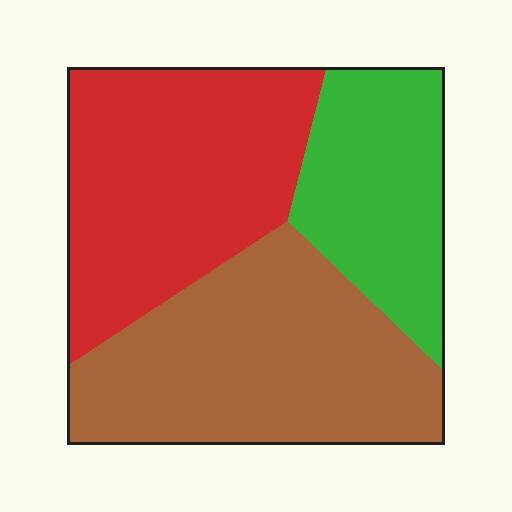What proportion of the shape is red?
Red covers around 35% of the shape.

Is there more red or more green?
Red.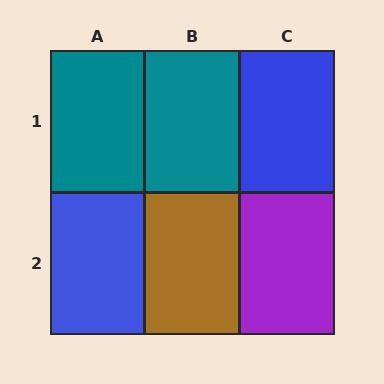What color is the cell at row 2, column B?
Brown.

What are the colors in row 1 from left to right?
Teal, teal, blue.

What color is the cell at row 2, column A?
Blue.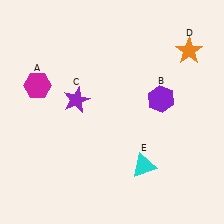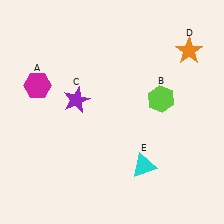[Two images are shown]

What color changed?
The hexagon (B) changed from purple in Image 1 to lime in Image 2.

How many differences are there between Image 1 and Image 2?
There is 1 difference between the two images.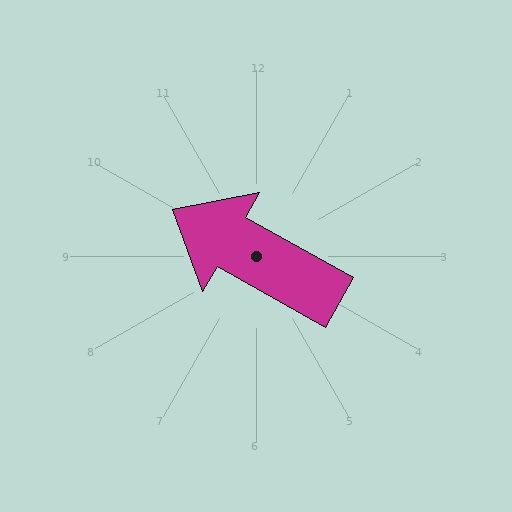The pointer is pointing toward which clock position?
Roughly 10 o'clock.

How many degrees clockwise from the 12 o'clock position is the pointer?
Approximately 299 degrees.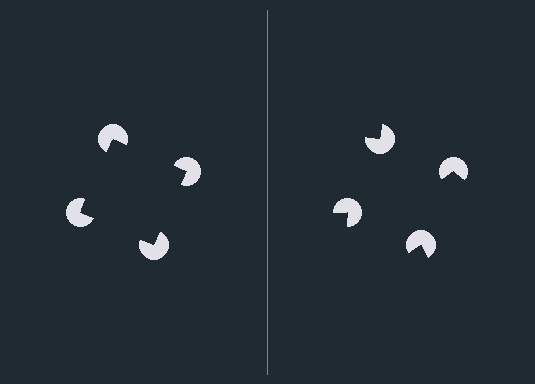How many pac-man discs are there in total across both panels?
8 — 4 on each side.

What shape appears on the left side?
An illusory square.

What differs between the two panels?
The pac-man discs are positioned identically on both sides; only the wedge orientations differ. On the left they align to a square; on the right they are misaligned.